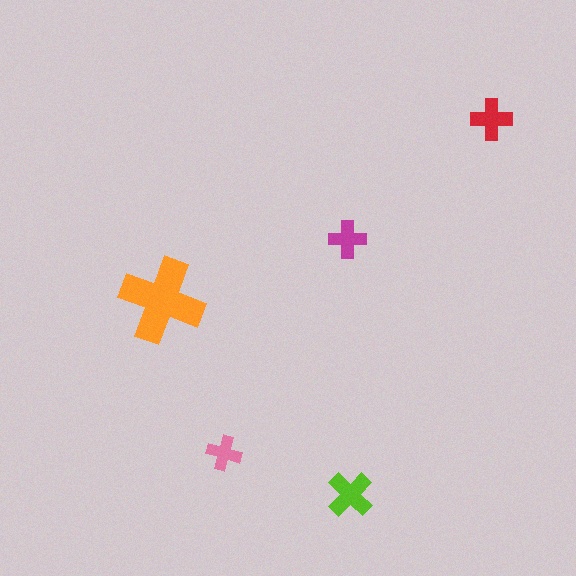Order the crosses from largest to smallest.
the orange one, the lime one, the red one, the magenta one, the pink one.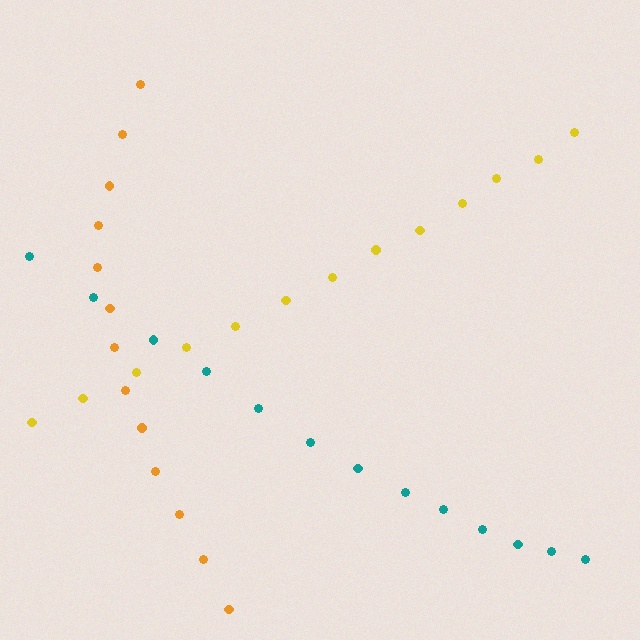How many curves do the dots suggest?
There are 3 distinct paths.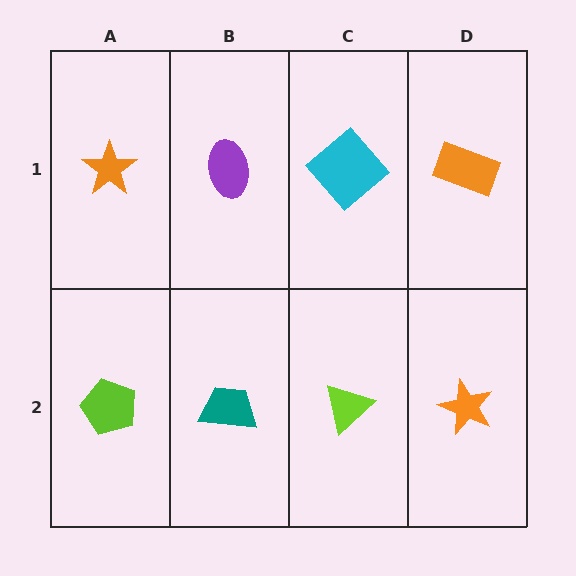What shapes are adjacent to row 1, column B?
A teal trapezoid (row 2, column B), an orange star (row 1, column A), a cyan diamond (row 1, column C).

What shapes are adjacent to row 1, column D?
An orange star (row 2, column D), a cyan diamond (row 1, column C).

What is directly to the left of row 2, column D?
A lime triangle.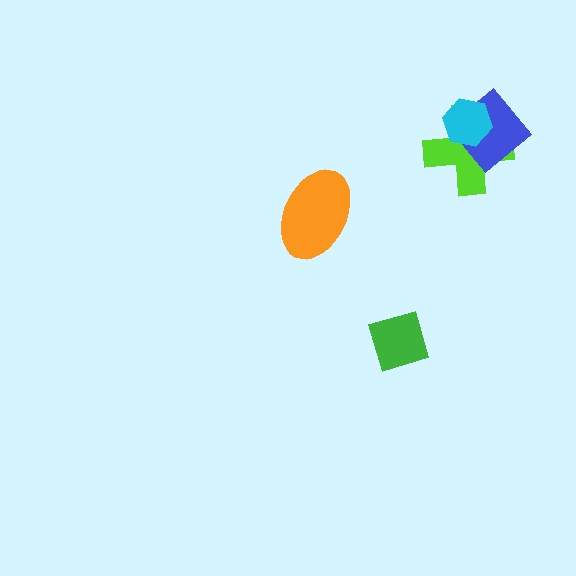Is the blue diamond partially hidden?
Yes, it is partially covered by another shape.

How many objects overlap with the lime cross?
2 objects overlap with the lime cross.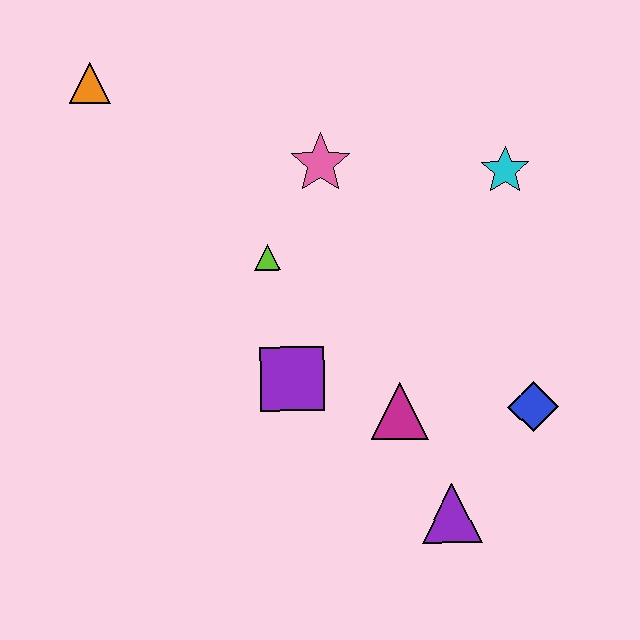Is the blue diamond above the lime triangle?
No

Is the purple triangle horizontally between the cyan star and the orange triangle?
Yes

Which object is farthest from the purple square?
The orange triangle is farthest from the purple square.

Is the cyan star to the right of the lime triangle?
Yes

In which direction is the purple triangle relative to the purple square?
The purple triangle is to the right of the purple square.